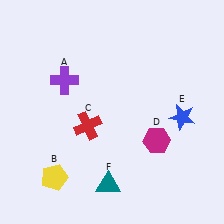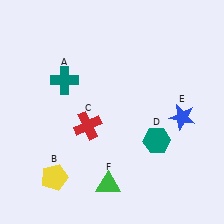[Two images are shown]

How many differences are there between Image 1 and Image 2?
There are 3 differences between the two images.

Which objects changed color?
A changed from purple to teal. D changed from magenta to teal. F changed from teal to green.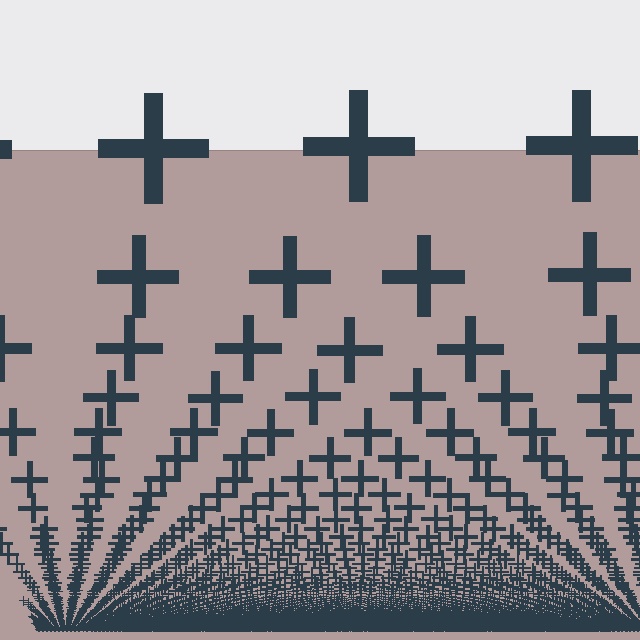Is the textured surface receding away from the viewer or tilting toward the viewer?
The surface appears to tilt toward the viewer. Texture elements get larger and sparser toward the top.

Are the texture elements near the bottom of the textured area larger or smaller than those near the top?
Smaller. The gradient is inverted — elements near the bottom are smaller and denser.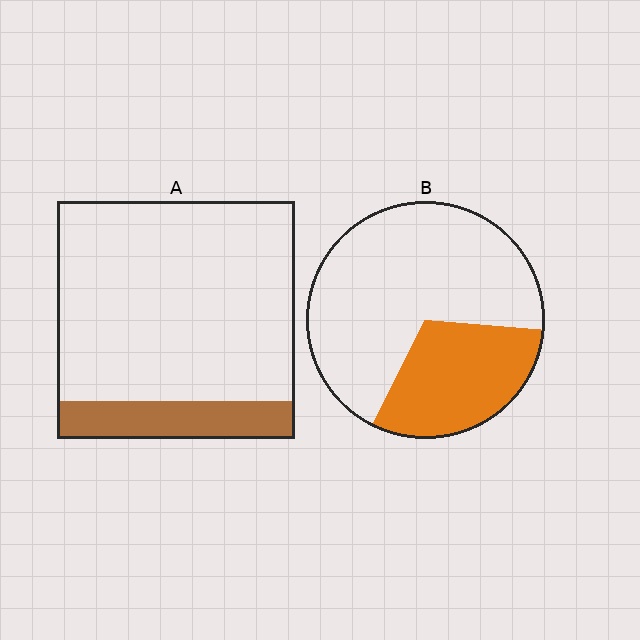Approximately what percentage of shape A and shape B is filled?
A is approximately 15% and B is approximately 30%.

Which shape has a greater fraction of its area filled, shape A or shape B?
Shape B.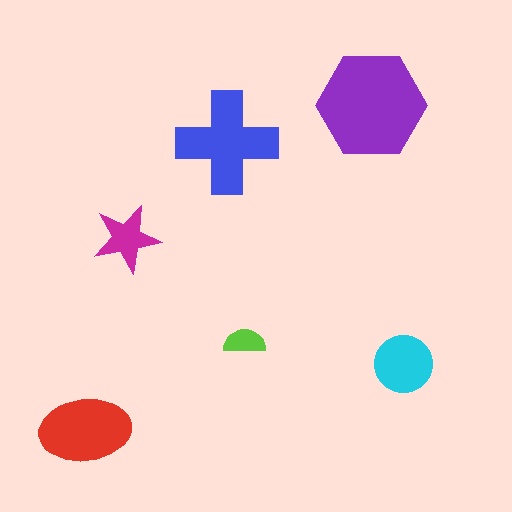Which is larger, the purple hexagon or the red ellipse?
The purple hexagon.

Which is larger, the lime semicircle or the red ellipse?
The red ellipse.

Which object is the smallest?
The lime semicircle.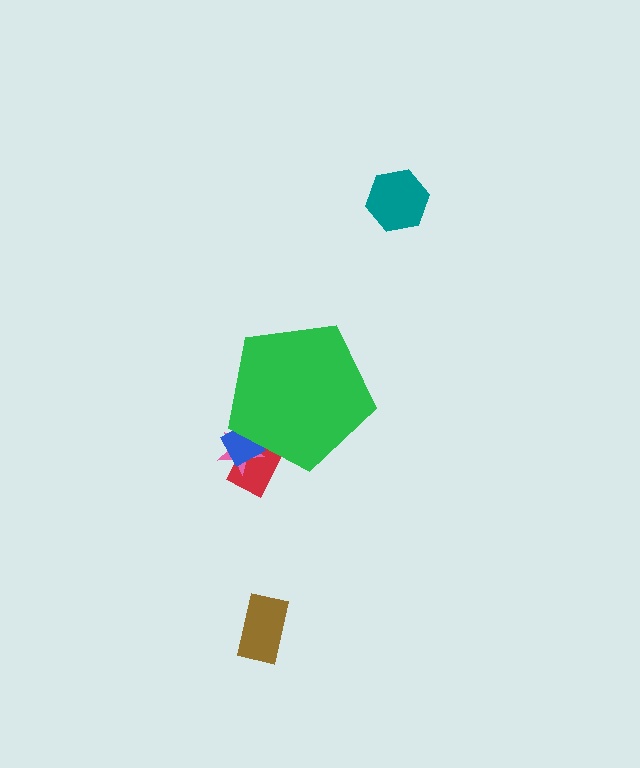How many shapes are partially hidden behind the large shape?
3 shapes are partially hidden.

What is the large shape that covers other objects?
A green pentagon.